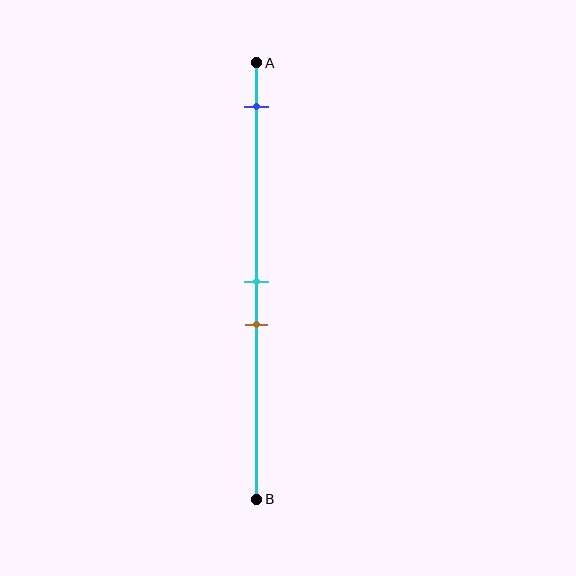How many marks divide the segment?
There are 3 marks dividing the segment.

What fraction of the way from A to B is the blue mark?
The blue mark is approximately 10% (0.1) of the way from A to B.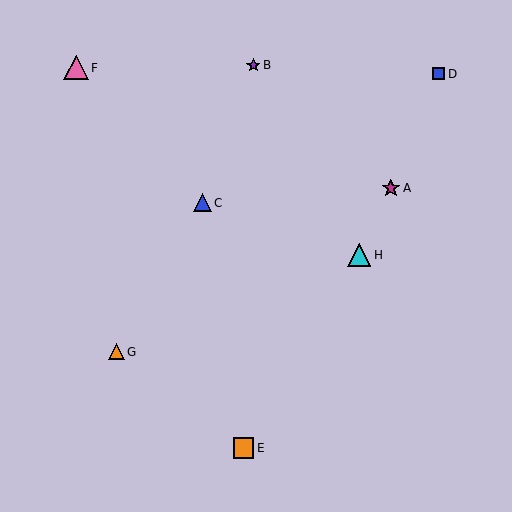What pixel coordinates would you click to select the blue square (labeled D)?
Click at (439, 74) to select the blue square D.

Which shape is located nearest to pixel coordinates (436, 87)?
The blue square (labeled D) at (439, 74) is nearest to that location.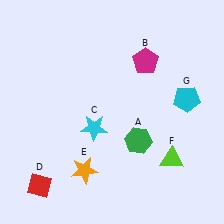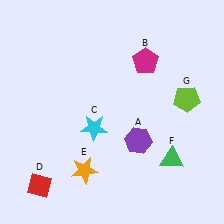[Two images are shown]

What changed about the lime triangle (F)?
In Image 1, F is lime. In Image 2, it changed to green.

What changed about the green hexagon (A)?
In Image 1, A is green. In Image 2, it changed to purple.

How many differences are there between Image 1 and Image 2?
There are 3 differences between the two images.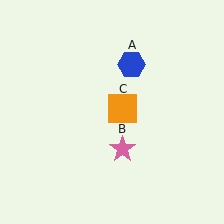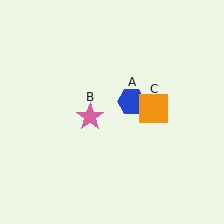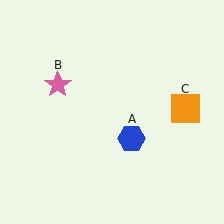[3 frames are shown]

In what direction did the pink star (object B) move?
The pink star (object B) moved up and to the left.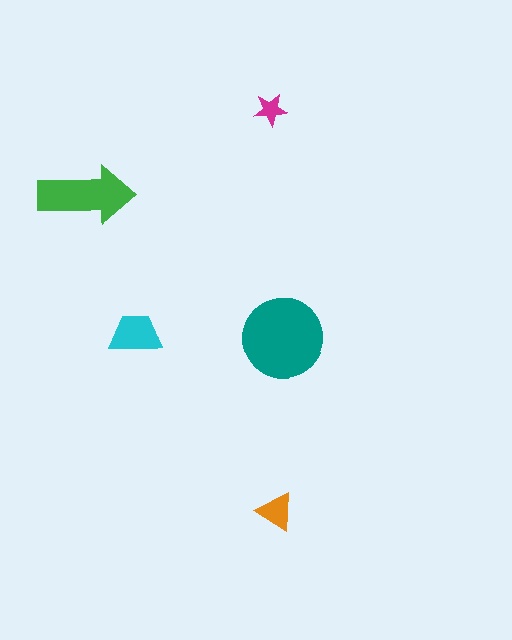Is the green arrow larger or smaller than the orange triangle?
Larger.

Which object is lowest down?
The orange triangle is bottommost.